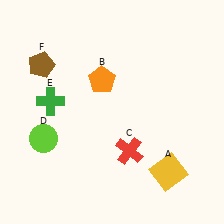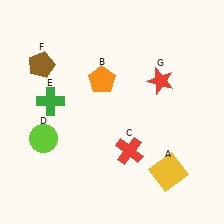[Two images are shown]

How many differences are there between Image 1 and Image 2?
There is 1 difference between the two images.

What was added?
A red star (G) was added in Image 2.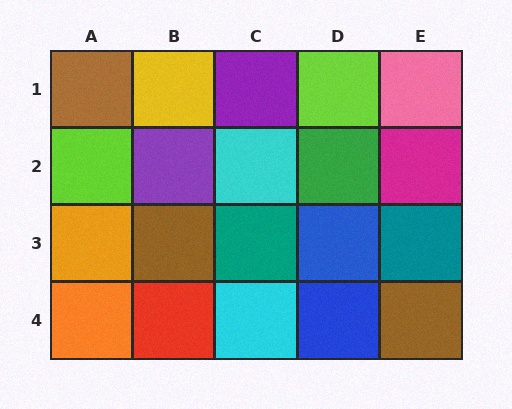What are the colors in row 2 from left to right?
Lime, purple, cyan, green, magenta.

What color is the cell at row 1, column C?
Purple.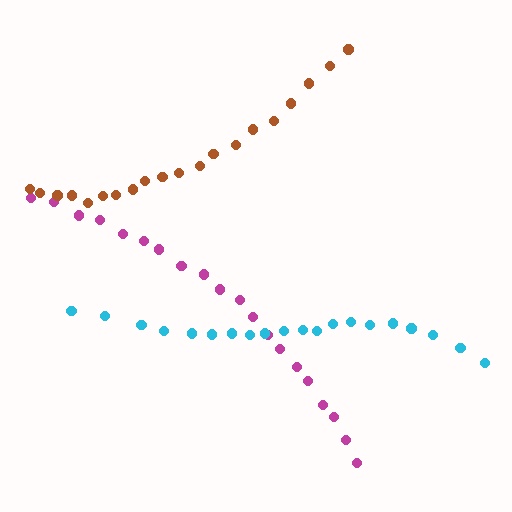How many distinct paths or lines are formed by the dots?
There are 3 distinct paths.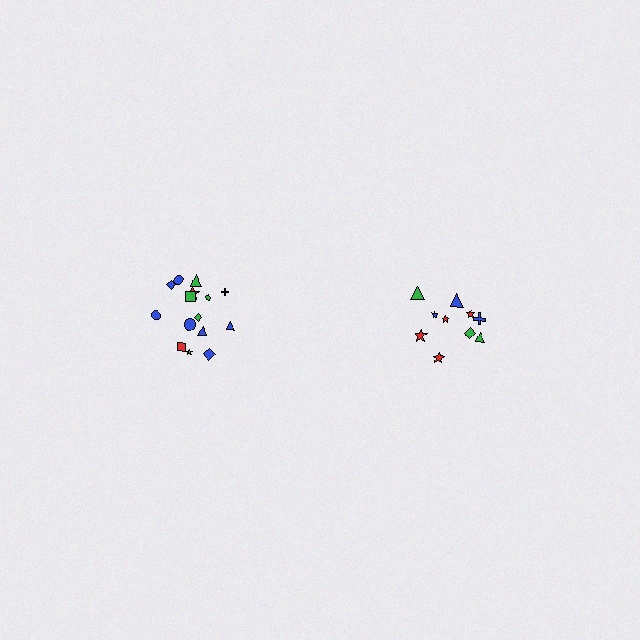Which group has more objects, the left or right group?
The left group.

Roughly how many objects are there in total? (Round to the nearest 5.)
Roughly 25 objects in total.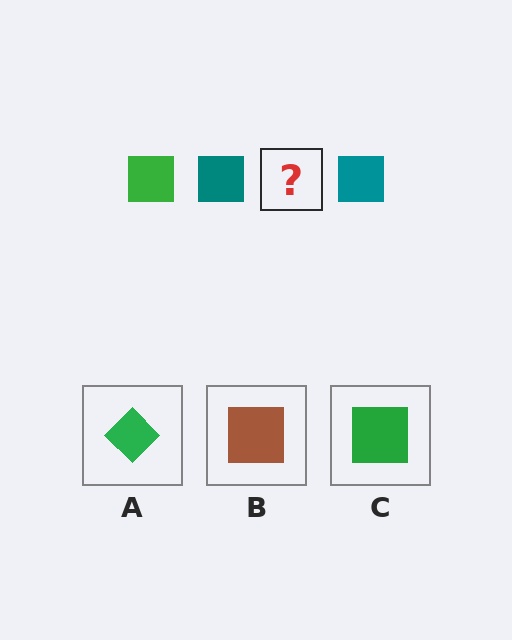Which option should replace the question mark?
Option C.